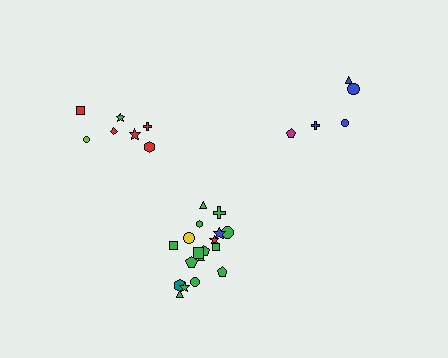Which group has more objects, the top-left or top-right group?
The top-left group.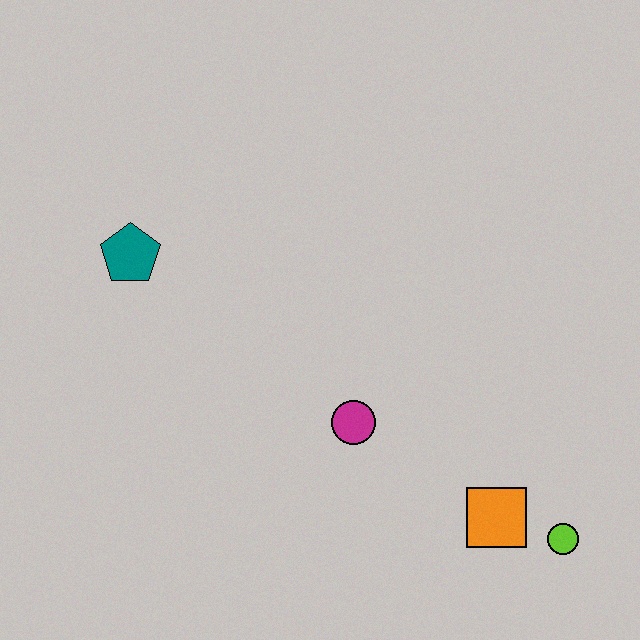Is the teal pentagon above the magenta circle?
Yes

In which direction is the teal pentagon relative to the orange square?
The teal pentagon is to the left of the orange square.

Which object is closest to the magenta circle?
The orange square is closest to the magenta circle.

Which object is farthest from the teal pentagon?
The lime circle is farthest from the teal pentagon.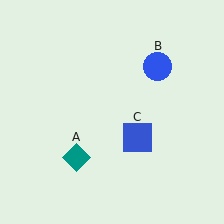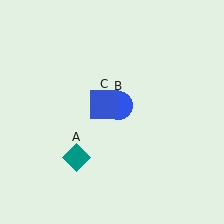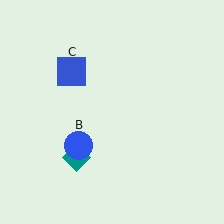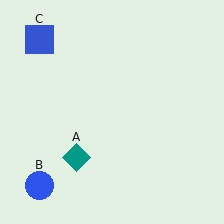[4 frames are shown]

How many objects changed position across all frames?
2 objects changed position: blue circle (object B), blue square (object C).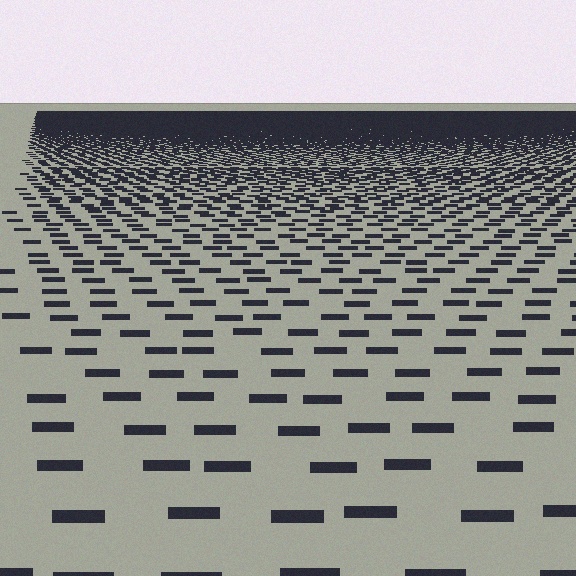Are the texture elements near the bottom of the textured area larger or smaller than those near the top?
Larger. Near the bottom, elements are closer to the viewer and appear at a bigger on-screen size.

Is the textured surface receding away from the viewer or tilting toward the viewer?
The surface is receding away from the viewer. Texture elements get smaller and denser toward the top.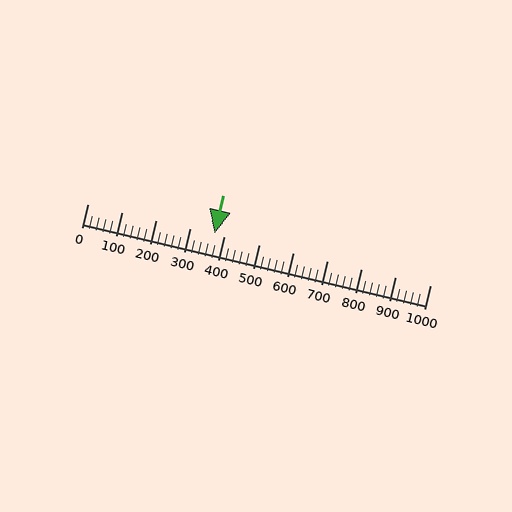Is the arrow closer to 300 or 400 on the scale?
The arrow is closer to 400.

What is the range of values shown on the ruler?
The ruler shows values from 0 to 1000.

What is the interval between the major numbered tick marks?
The major tick marks are spaced 100 units apart.